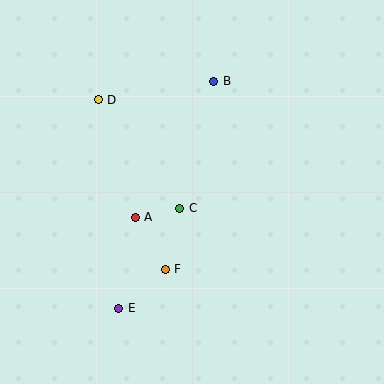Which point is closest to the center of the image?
Point C at (180, 208) is closest to the center.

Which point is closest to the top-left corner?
Point D is closest to the top-left corner.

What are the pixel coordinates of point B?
Point B is at (214, 81).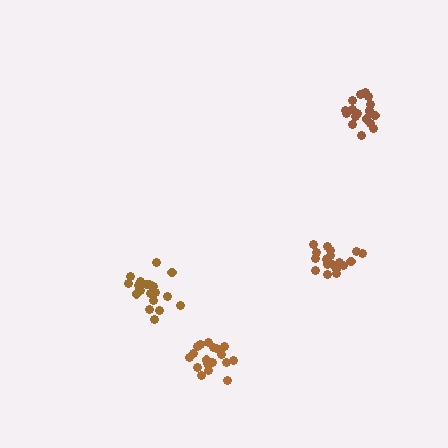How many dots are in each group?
Group 1: 19 dots, Group 2: 19 dots, Group 3: 18 dots, Group 4: 20 dots (76 total).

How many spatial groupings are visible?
There are 4 spatial groupings.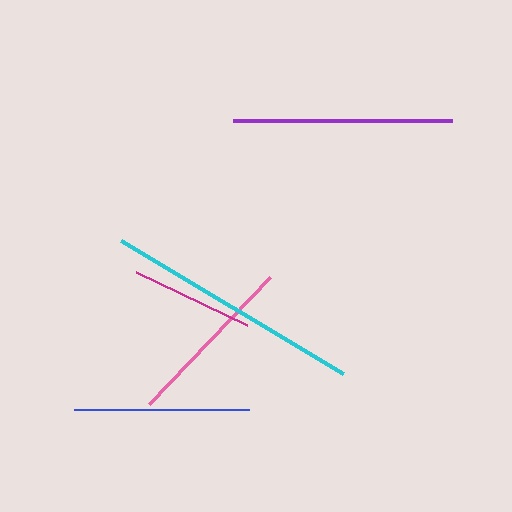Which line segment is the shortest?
The magenta line is the shortest at approximately 124 pixels.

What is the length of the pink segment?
The pink segment is approximately 175 pixels long.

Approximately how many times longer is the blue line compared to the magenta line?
The blue line is approximately 1.4 times the length of the magenta line.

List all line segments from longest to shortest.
From longest to shortest: cyan, purple, blue, pink, magenta.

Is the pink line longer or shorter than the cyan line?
The cyan line is longer than the pink line.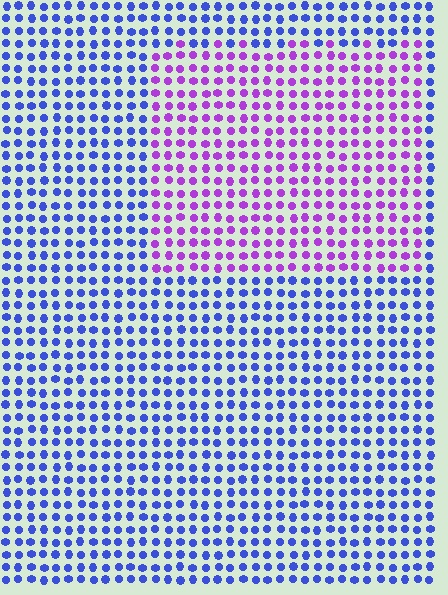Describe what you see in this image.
The image is filled with small blue elements in a uniform arrangement. A rectangle-shaped region is visible where the elements are tinted to a slightly different hue, forming a subtle color boundary.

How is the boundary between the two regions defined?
The boundary is defined purely by a slight shift in hue (about 52 degrees). Spacing, size, and orientation are identical on both sides.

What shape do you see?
I see a rectangle.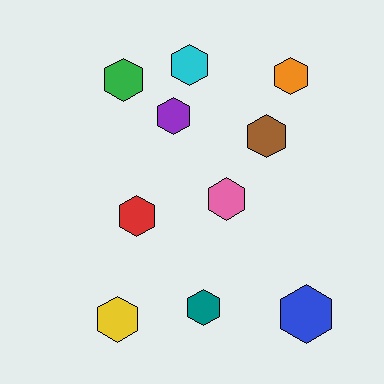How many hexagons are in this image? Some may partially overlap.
There are 10 hexagons.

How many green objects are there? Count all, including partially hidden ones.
There is 1 green object.